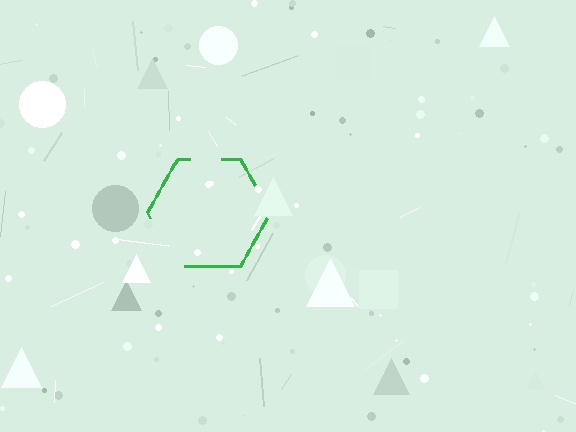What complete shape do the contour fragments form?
The contour fragments form a hexagon.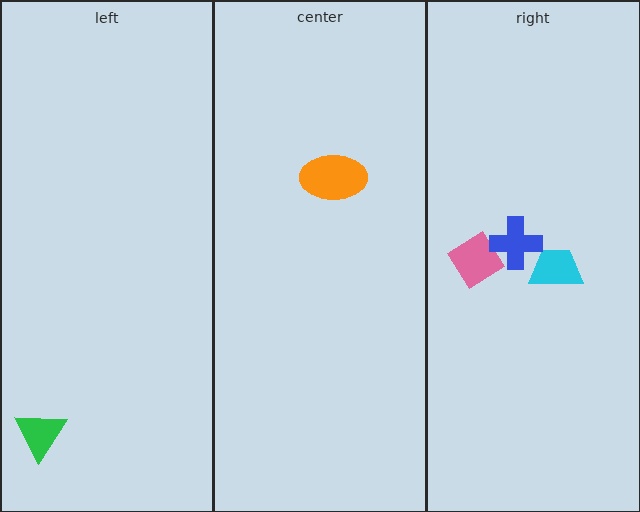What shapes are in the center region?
The orange ellipse.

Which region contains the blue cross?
The right region.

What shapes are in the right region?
The cyan trapezoid, the pink diamond, the blue cross.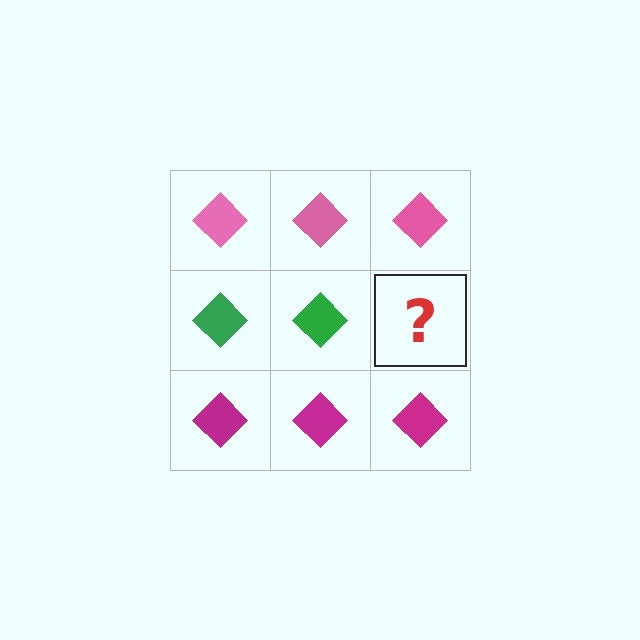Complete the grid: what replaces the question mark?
The question mark should be replaced with a green diamond.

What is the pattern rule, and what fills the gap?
The rule is that each row has a consistent color. The gap should be filled with a green diamond.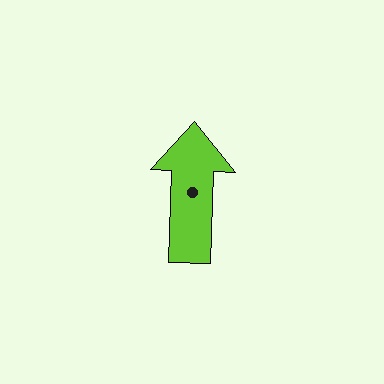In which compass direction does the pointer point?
North.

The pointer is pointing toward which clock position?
Roughly 12 o'clock.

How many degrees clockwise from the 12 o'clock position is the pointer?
Approximately 2 degrees.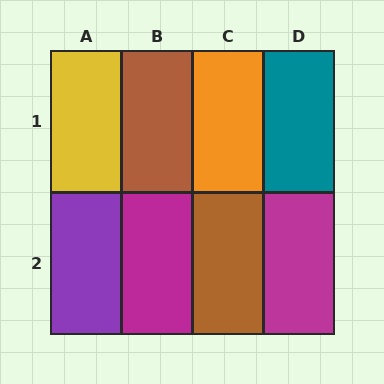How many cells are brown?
2 cells are brown.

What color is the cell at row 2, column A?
Purple.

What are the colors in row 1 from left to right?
Yellow, brown, orange, teal.